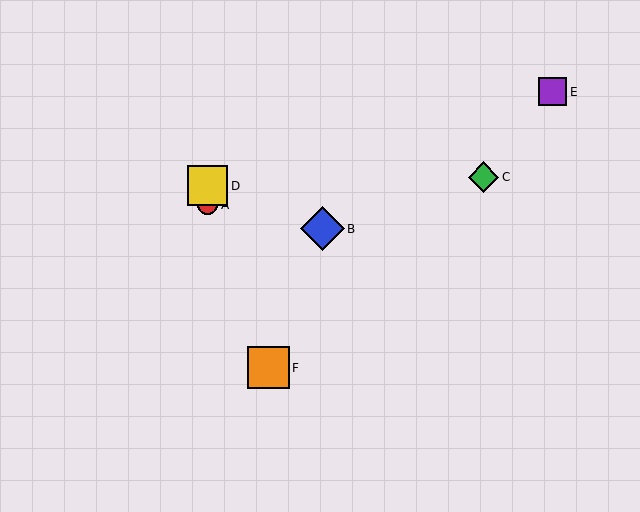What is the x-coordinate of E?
Object E is at x≈552.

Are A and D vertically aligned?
Yes, both are at x≈208.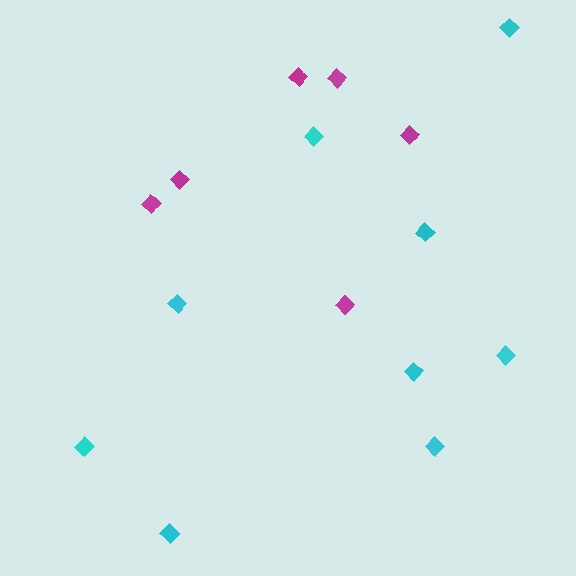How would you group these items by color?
There are 2 groups: one group of cyan diamonds (9) and one group of magenta diamonds (6).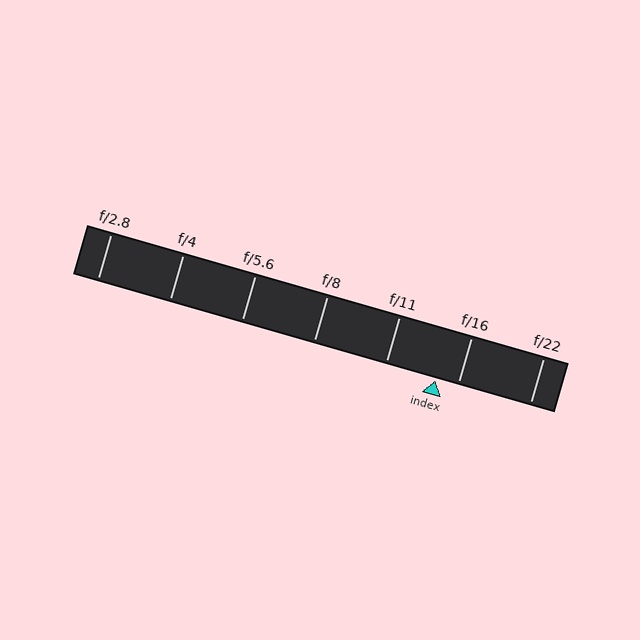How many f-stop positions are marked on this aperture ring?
There are 7 f-stop positions marked.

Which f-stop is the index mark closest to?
The index mark is closest to f/16.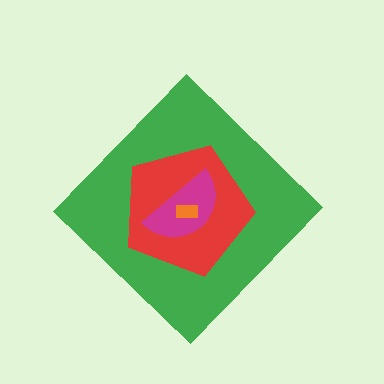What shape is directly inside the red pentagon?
The magenta semicircle.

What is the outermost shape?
The green diamond.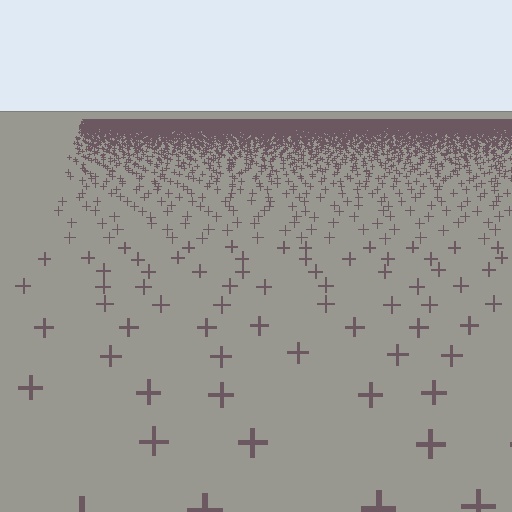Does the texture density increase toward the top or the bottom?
Density increases toward the top.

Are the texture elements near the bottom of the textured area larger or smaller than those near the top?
Larger. Near the bottom, elements are closer to the viewer and appear at a bigger on-screen size.